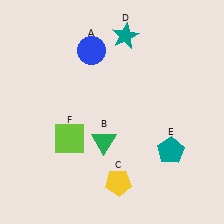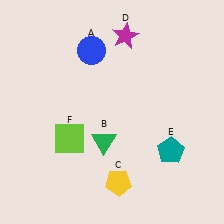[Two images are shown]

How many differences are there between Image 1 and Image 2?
There is 1 difference between the two images.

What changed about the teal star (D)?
In Image 1, D is teal. In Image 2, it changed to magenta.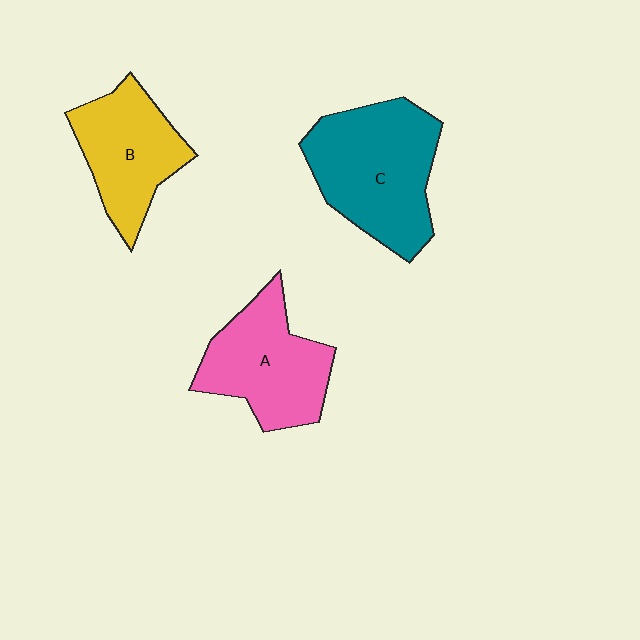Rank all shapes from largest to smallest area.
From largest to smallest: C (teal), A (pink), B (yellow).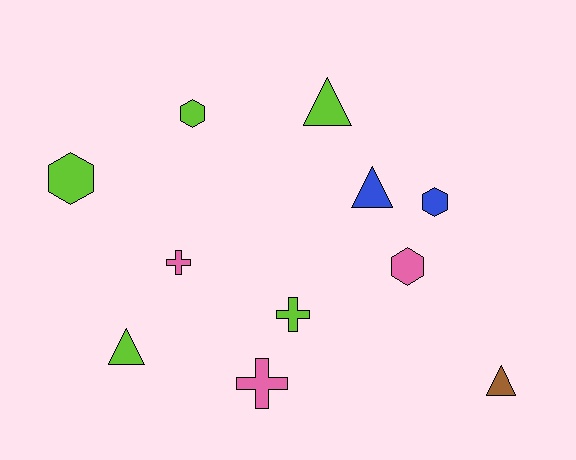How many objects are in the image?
There are 11 objects.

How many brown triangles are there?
There is 1 brown triangle.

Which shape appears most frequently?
Triangle, with 4 objects.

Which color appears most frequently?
Lime, with 5 objects.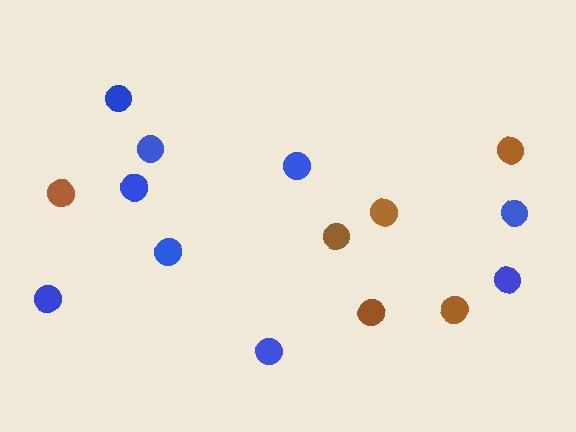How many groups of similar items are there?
There are 2 groups: one group of brown circles (6) and one group of blue circles (9).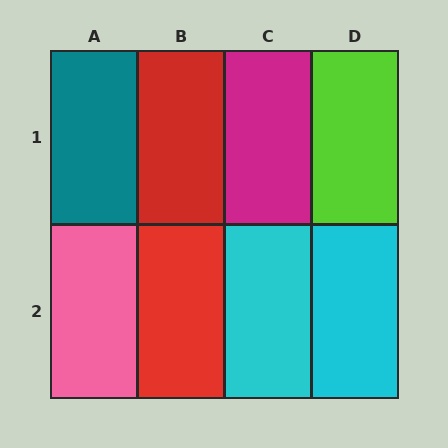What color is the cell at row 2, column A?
Pink.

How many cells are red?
2 cells are red.